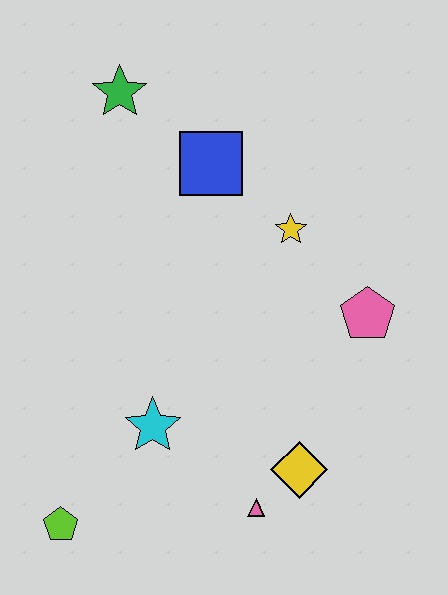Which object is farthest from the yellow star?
The lime pentagon is farthest from the yellow star.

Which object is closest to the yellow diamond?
The pink triangle is closest to the yellow diamond.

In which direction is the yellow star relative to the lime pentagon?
The yellow star is above the lime pentagon.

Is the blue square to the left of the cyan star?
No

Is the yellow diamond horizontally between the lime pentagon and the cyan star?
No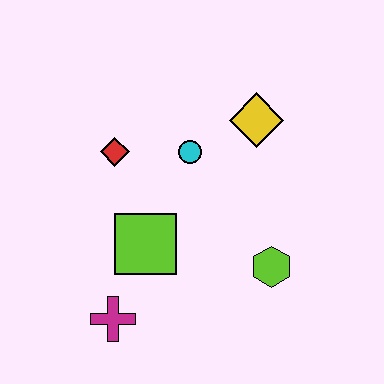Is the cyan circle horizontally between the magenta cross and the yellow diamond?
Yes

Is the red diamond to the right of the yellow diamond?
No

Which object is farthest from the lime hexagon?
The red diamond is farthest from the lime hexagon.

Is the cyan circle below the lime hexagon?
No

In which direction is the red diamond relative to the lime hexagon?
The red diamond is to the left of the lime hexagon.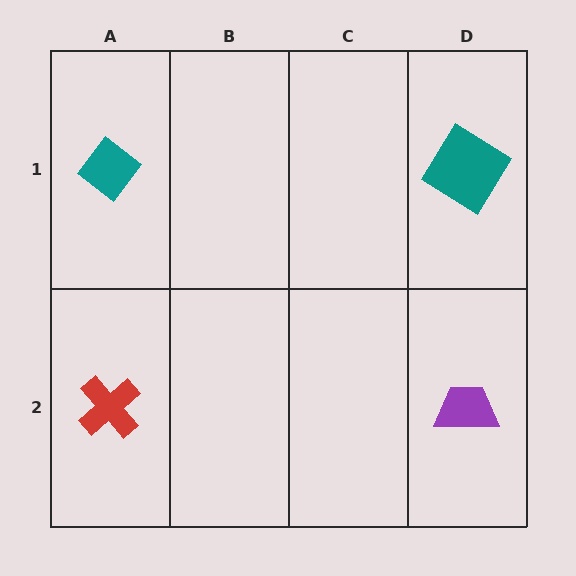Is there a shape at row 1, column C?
No, that cell is empty.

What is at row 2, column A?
A red cross.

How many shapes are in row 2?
2 shapes.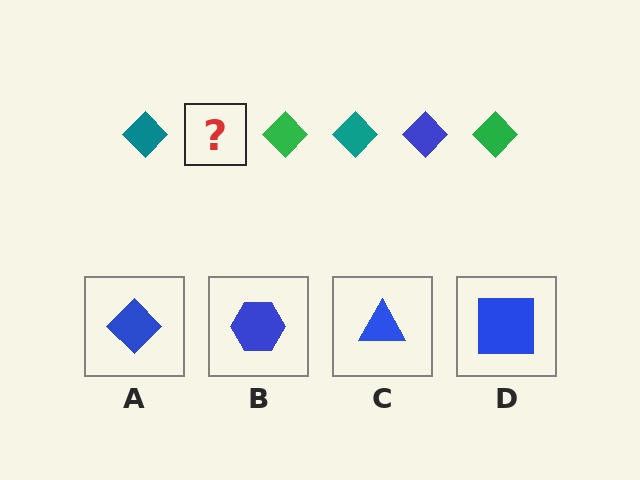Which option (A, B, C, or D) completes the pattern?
A.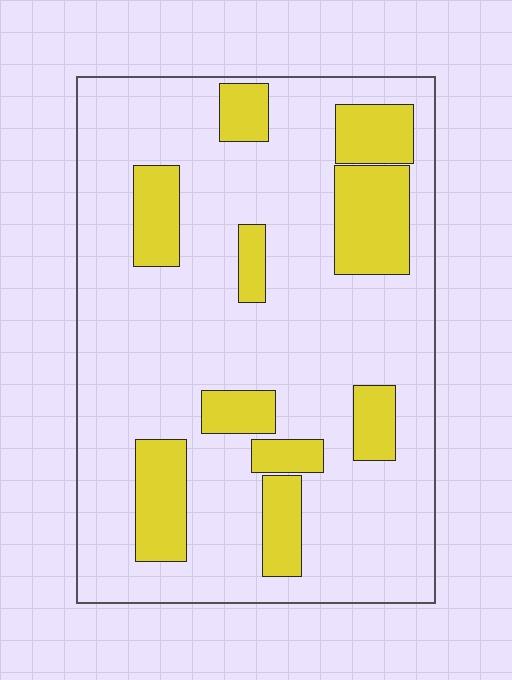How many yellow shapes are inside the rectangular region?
10.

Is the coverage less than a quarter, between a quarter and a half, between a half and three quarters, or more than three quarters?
Less than a quarter.